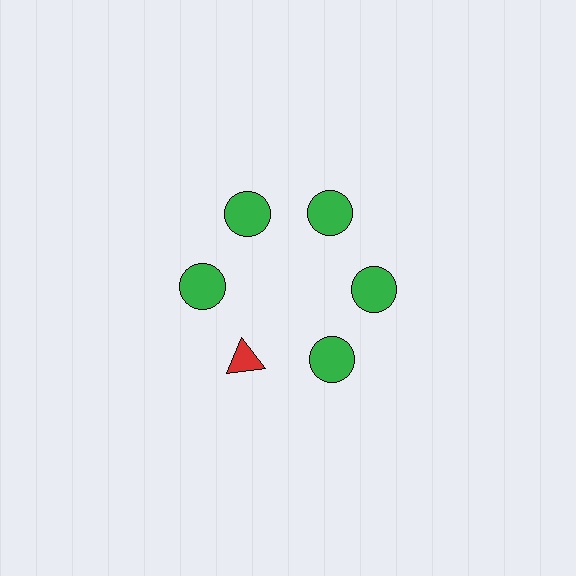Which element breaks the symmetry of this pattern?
The red triangle at roughly the 7 o'clock position breaks the symmetry. All other shapes are green circles.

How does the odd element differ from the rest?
It differs in both color (red instead of green) and shape (triangle instead of circle).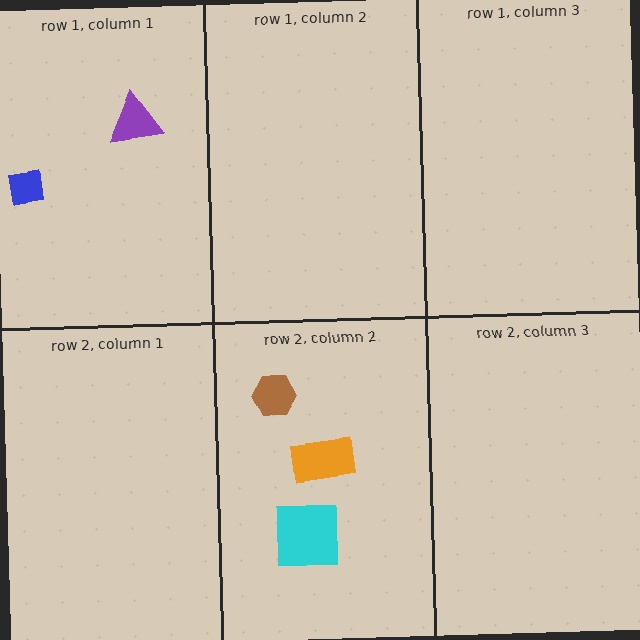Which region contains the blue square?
The row 1, column 1 region.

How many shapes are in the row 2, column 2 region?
3.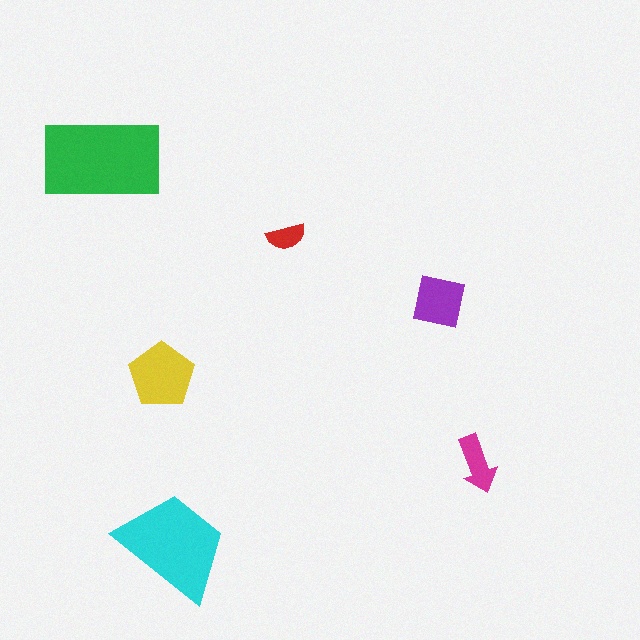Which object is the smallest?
The red semicircle.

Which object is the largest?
The green rectangle.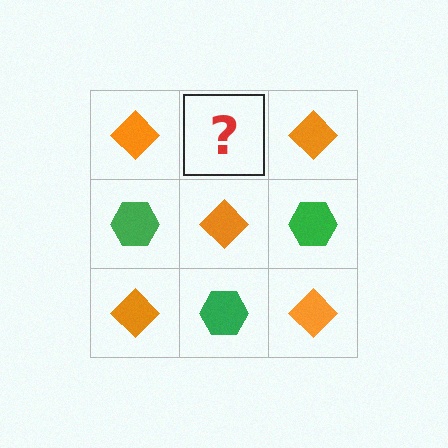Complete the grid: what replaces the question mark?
The question mark should be replaced with a green hexagon.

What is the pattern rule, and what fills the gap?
The rule is that it alternates orange diamond and green hexagon in a checkerboard pattern. The gap should be filled with a green hexagon.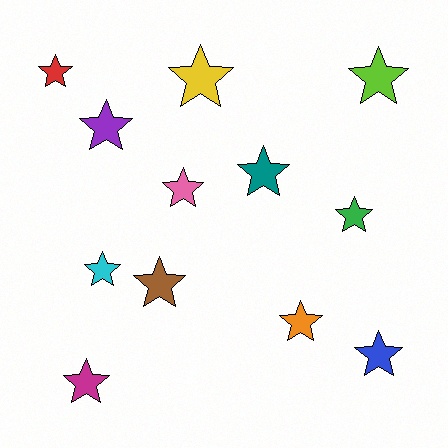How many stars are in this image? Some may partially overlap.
There are 12 stars.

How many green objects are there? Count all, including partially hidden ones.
There is 1 green object.